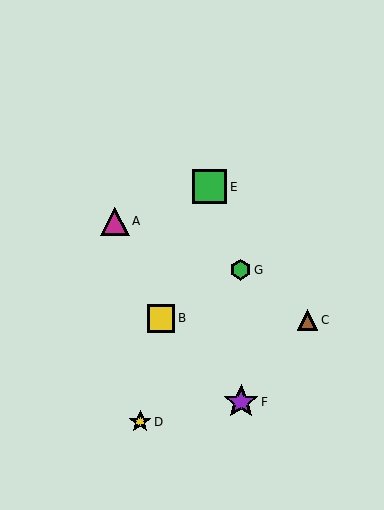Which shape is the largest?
The purple star (labeled F) is the largest.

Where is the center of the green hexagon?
The center of the green hexagon is at (241, 270).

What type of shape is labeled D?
Shape D is a yellow star.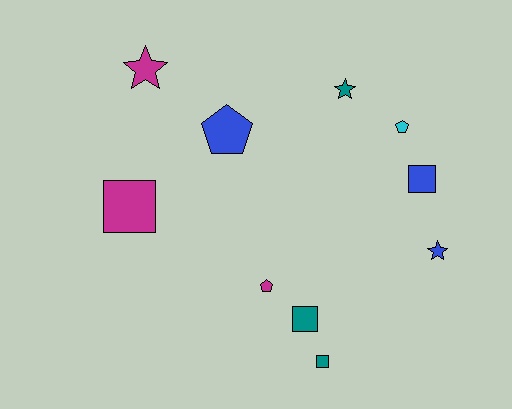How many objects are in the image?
There are 10 objects.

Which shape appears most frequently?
Square, with 4 objects.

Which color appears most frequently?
Blue, with 3 objects.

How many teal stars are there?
There is 1 teal star.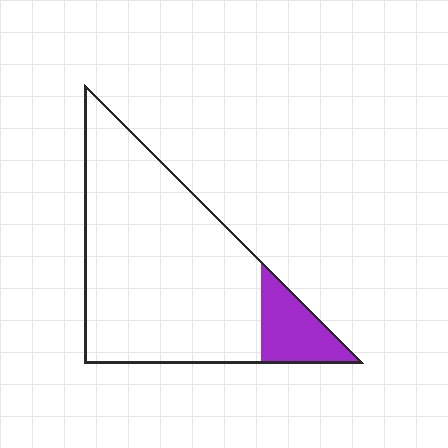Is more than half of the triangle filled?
No.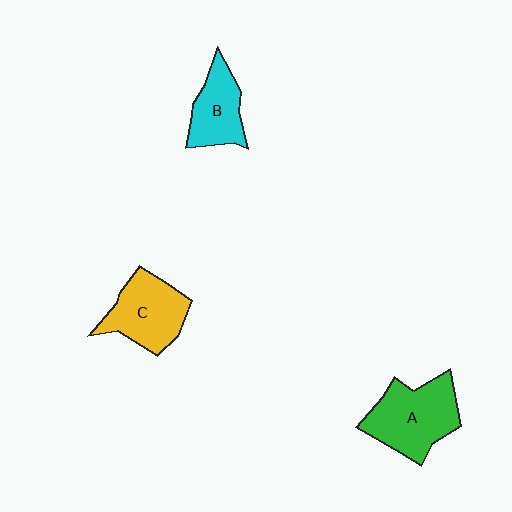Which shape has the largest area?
Shape A (green).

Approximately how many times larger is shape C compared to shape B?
Approximately 1.3 times.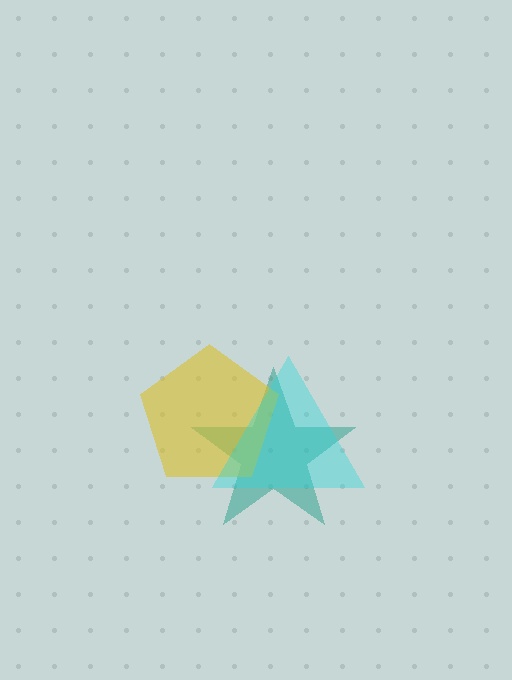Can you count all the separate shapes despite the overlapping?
Yes, there are 3 separate shapes.